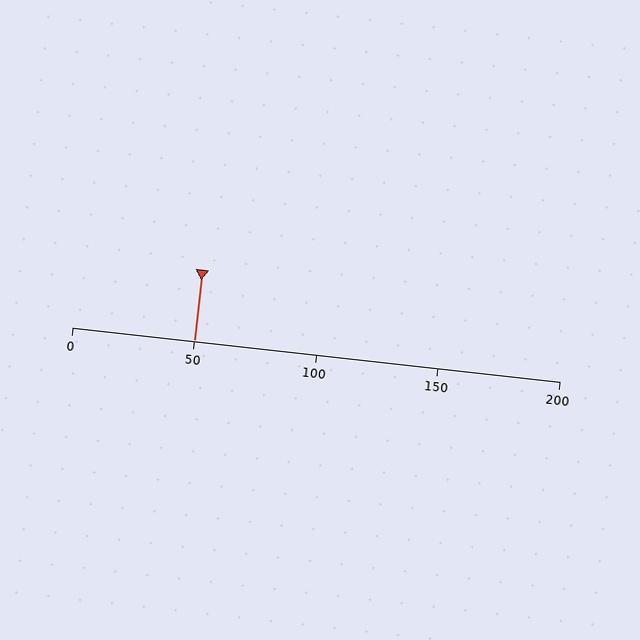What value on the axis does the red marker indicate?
The marker indicates approximately 50.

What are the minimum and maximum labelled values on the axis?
The axis runs from 0 to 200.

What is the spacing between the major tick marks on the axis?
The major ticks are spaced 50 apart.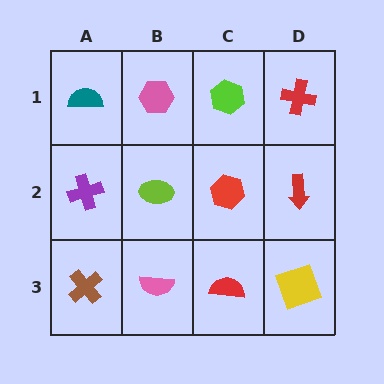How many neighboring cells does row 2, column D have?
3.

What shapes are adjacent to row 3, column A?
A purple cross (row 2, column A), a pink semicircle (row 3, column B).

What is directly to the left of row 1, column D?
A lime hexagon.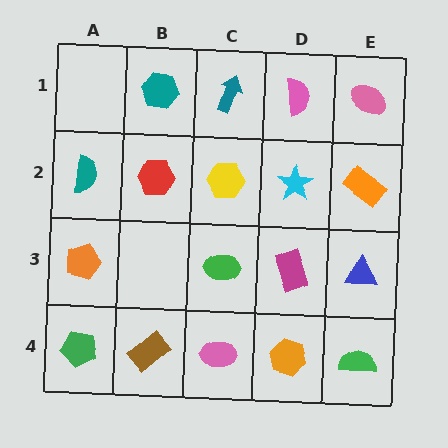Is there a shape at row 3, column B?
No, that cell is empty.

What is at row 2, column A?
A teal semicircle.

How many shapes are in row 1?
4 shapes.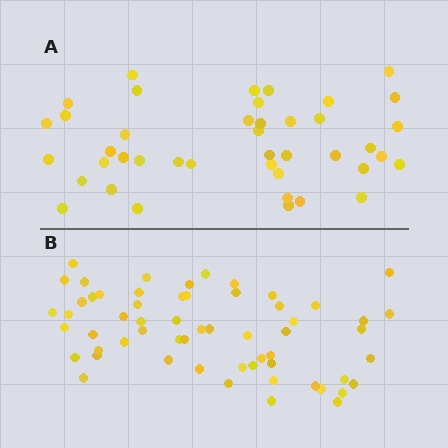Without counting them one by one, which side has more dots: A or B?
Region B (the bottom region) has more dots.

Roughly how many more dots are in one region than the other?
Region B has approximately 15 more dots than region A.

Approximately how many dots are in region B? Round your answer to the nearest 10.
About 60 dots. (The exact count is 59, which rounds to 60.)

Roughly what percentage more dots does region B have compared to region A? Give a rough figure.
About 40% more.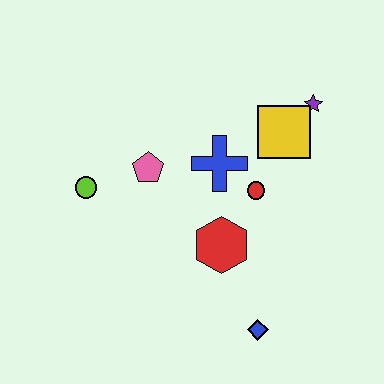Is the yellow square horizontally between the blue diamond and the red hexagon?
No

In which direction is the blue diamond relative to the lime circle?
The blue diamond is to the right of the lime circle.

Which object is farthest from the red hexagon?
The purple star is farthest from the red hexagon.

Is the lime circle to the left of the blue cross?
Yes